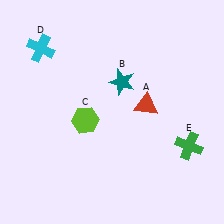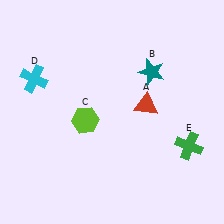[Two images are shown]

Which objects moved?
The objects that moved are: the teal star (B), the cyan cross (D).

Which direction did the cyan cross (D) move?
The cyan cross (D) moved down.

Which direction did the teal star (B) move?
The teal star (B) moved right.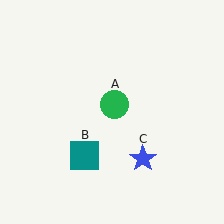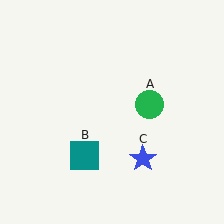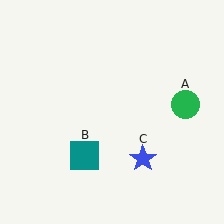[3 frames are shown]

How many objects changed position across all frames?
1 object changed position: green circle (object A).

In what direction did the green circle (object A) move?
The green circle (object A) moved right.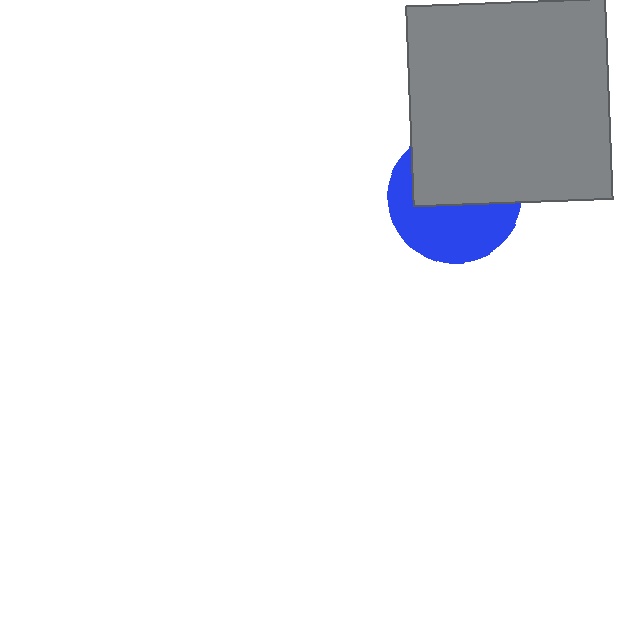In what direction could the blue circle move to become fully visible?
The blue circle could move down. That would shift it out from behind the gray square entirely.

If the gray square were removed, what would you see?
You would see the complete blue circle.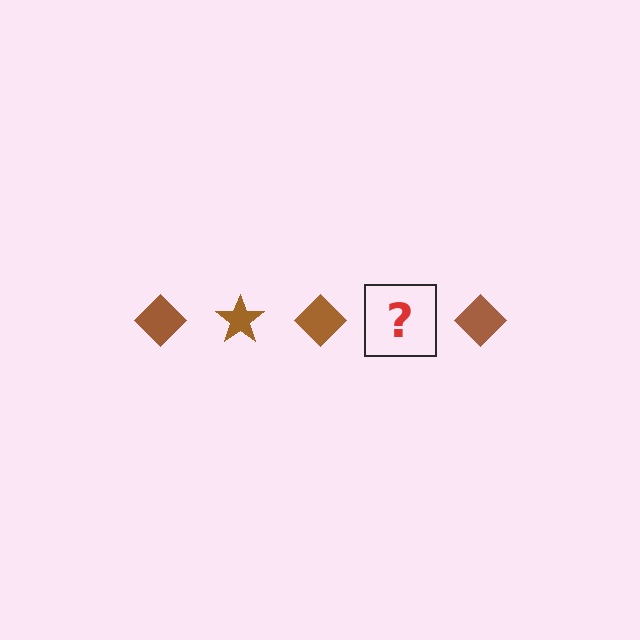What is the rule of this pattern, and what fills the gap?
The rule is that the pattern cycles through diamond, star shapes in brown. The gap should be filled with a brown star.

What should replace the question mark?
The question mark should be replaced with a brown star.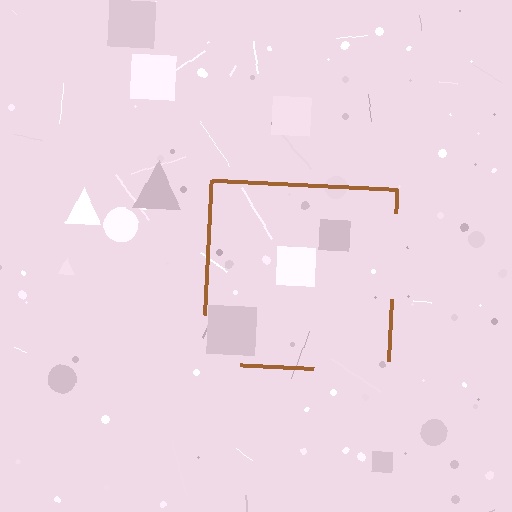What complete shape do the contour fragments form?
The contour fragments form a square.